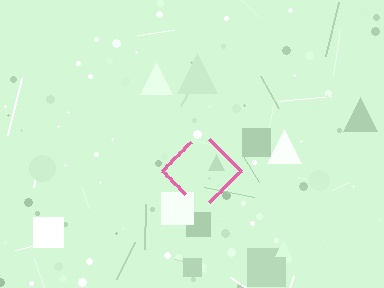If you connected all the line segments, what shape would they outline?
They would outline a diamond.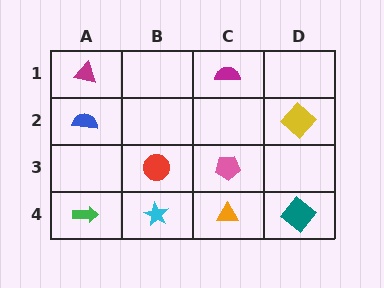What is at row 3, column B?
A red circle.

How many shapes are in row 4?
4 shapes.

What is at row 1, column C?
A magenta semicircle.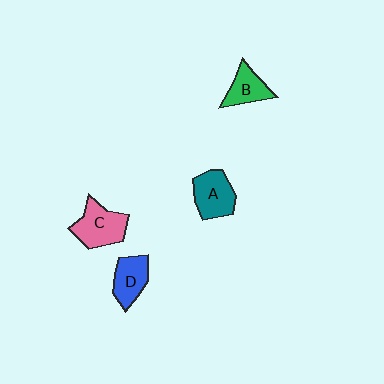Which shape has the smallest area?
Shape B (green).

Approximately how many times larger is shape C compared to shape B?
Approximately 1.5 times.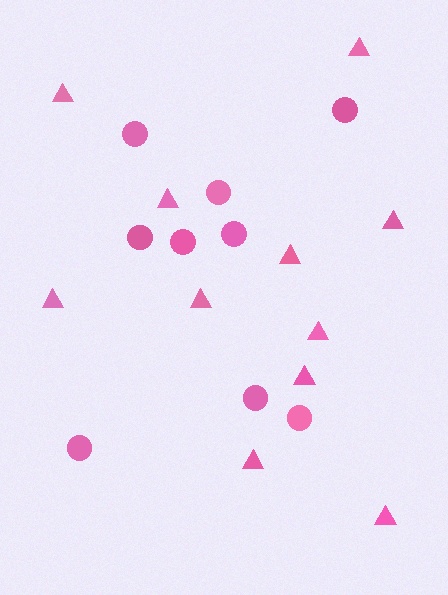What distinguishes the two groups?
There are 2 groups: one group of triangles (11) and one group of circles (9).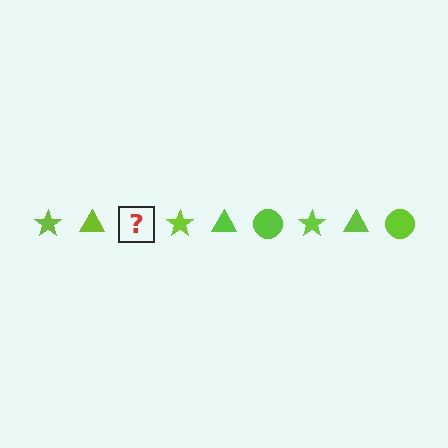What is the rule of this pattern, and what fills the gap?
The rule is that the pattern cycles through star, triangle, circle shapes in lime. The gap should be filled with a lime circle.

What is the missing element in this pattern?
The missing element is a lime circle.